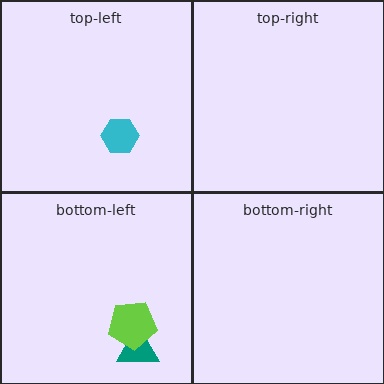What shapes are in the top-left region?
The cyan hexagon.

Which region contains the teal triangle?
The bottom-left region.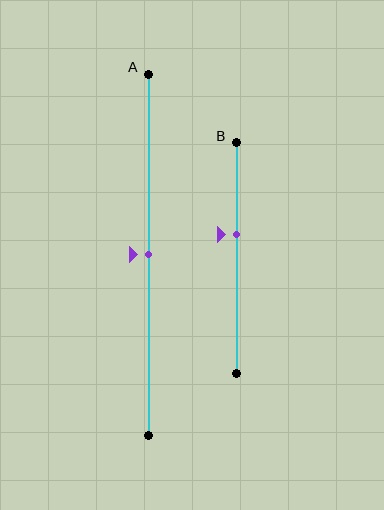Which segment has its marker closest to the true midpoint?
Segment A has its marker closest to the true midpoint.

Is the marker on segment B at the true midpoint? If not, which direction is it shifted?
No, the marker on segment B is shifted upward by about 10% of the segment length.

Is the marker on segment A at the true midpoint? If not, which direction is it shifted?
Yes, the marker on segment A is at the true midpoint.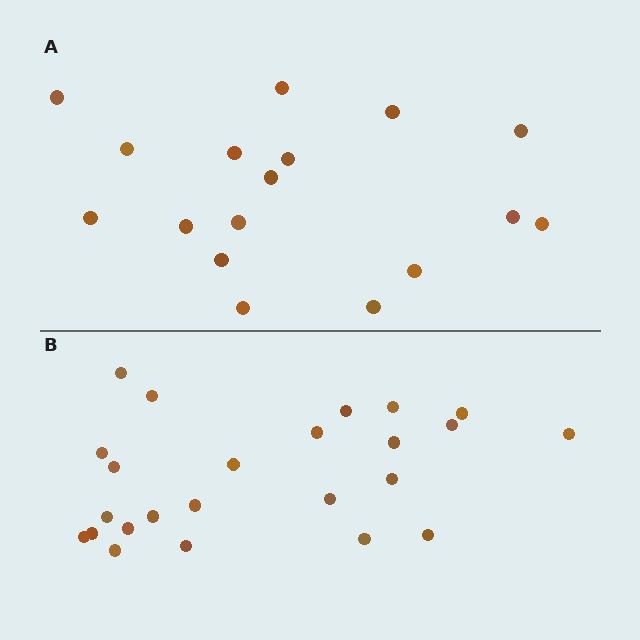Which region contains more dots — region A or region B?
Region B (the bottom region) has more dots.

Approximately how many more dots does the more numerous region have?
Region B has roughly 8 or so more dots than region A.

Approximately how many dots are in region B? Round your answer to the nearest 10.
About 20 dots. (The exact count is 24, which rounds to 20.)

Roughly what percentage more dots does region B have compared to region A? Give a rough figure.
About 40% more.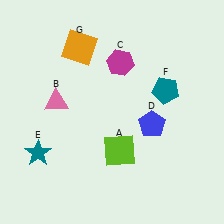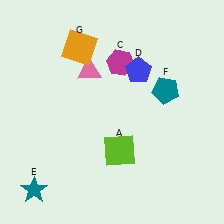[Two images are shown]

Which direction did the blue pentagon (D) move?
The blue pentagon (D) moved up.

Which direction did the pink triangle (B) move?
The pink triangle (B) moved right.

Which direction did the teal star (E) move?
The teal star (E) moved down.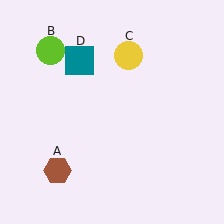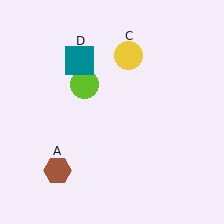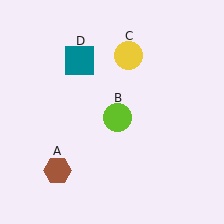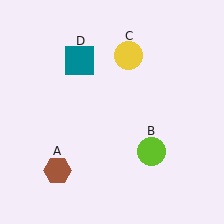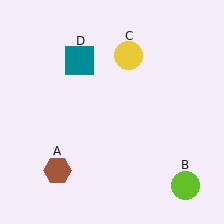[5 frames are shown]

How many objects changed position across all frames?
1 object changed position: lime circle (object B).